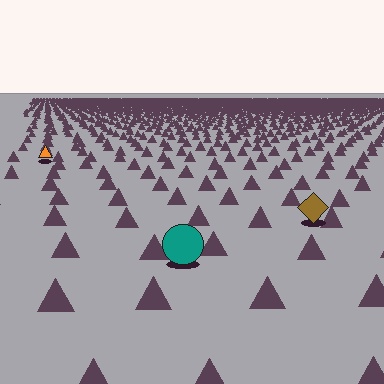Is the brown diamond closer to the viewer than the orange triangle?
Yes. The brown diamond is closer — you can tell from the texture gradient: the ground texture is coarser near it.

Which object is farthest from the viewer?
The orange triangle is farthest from the viewer. It appears smaller and the ground texture around it is denser.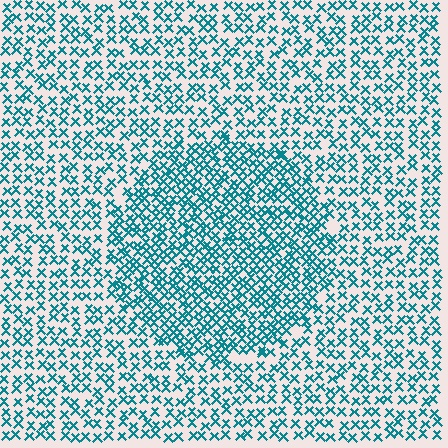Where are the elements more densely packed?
The elements are more densely packed inside the circle boundary.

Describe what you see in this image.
The image contains small teal elements arranged at two different densities. A circle-shaped region is visible where the elements are more densely packed than the surrounding area.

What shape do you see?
I see a circle.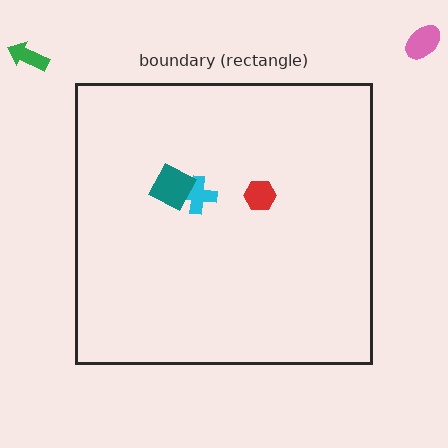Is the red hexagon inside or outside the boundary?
Inside.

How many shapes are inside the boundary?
3 inside, 2 outside.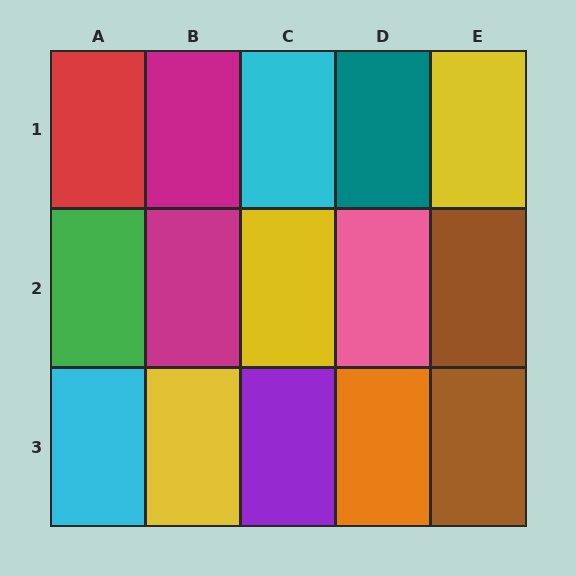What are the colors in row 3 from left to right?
Cyan, yellow, purple, orange, brown.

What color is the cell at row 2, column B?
Magenta.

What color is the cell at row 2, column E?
Brown.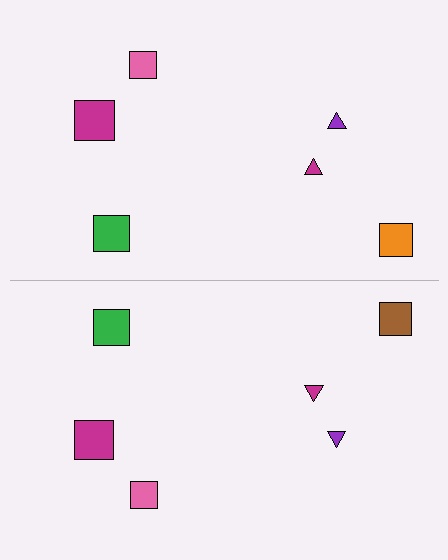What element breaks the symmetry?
The brown square on the bottom side breaks the symmetry — its mirror counterpart is orange.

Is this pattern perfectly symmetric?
No, the pattern is not perfectly symmetric. The brown square on the bottom side breaks the symmetry — its mirror counterpart is orange.